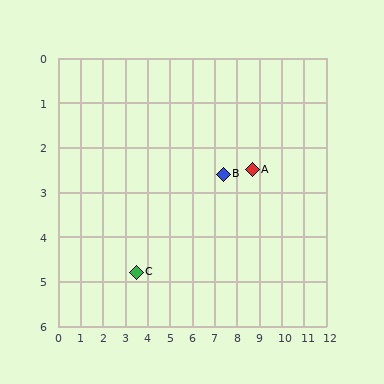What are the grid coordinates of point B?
Point B is at approximately (7.4, 2.6).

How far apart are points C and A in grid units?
Points C and A are about 5.7 grid units apart.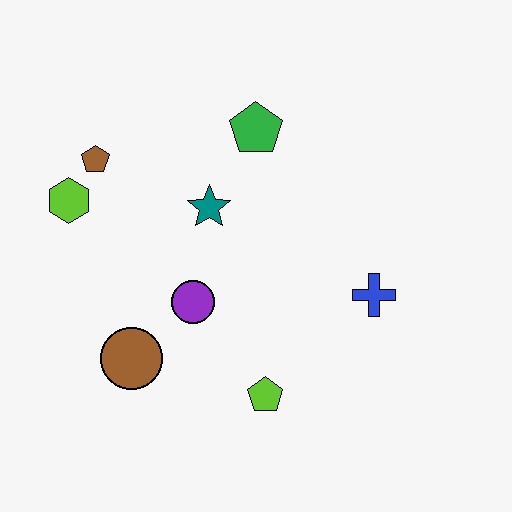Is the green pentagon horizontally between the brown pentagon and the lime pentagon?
Yes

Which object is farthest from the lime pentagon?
The brown pentagon is farthest from the lime pentagon.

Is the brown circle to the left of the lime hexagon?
No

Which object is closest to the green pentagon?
The teal star is closest to the green pentagon.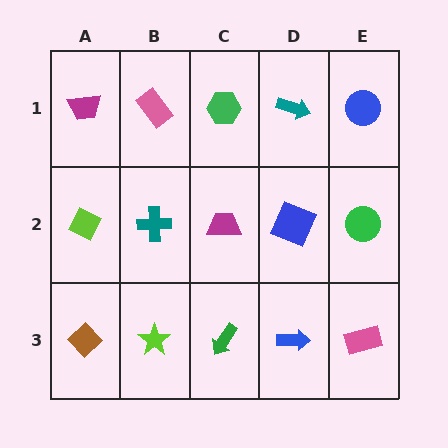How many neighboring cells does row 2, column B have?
4.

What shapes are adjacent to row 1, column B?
A teal cross (row 2, column B), a magenta trapezoid (row 1, column A), a green hexagon (row 1, column C).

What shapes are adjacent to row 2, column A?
A magenta trapezoid (row 1, column A), a brown diamond (row 3, column A), a teal cross (row 2, column B).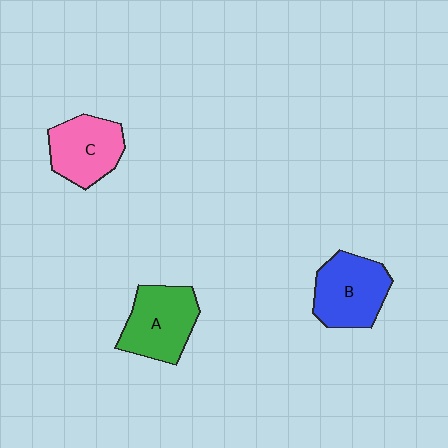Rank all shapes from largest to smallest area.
From largest to smallest: B (blue), A (green), C (pink).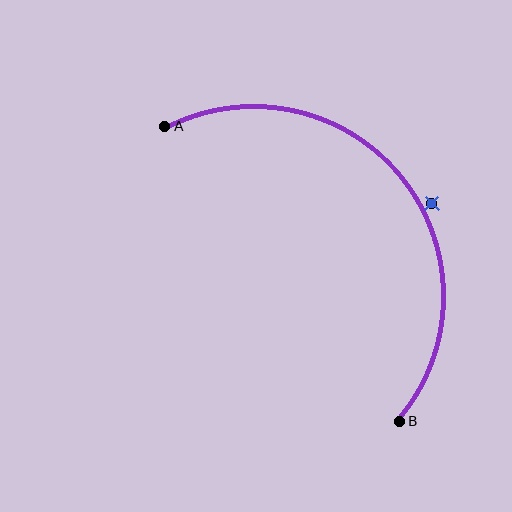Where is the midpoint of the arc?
The arc midpoint is the point on the curve farthest from the straight line joining A and B. It sits above and to the right of that line.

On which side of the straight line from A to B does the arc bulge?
The arc bulges above and to the right of the straight line connecting A and B.